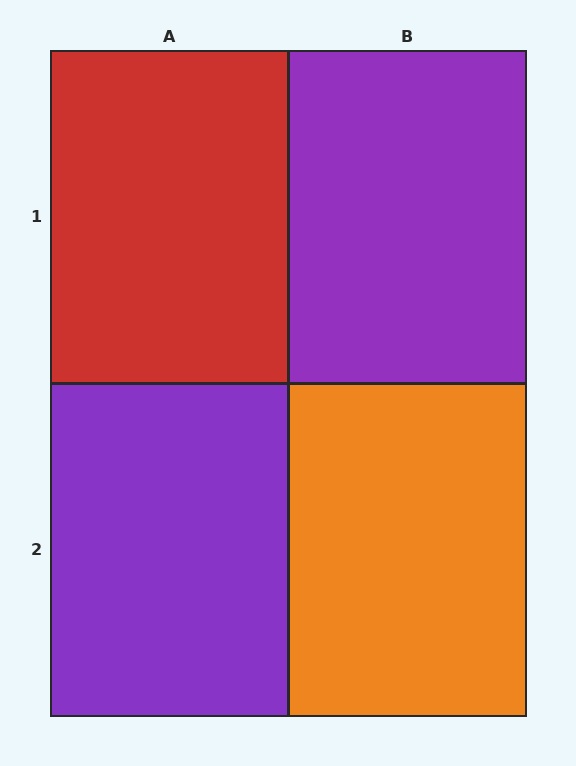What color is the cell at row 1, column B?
Purple.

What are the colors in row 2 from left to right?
Purple, orange.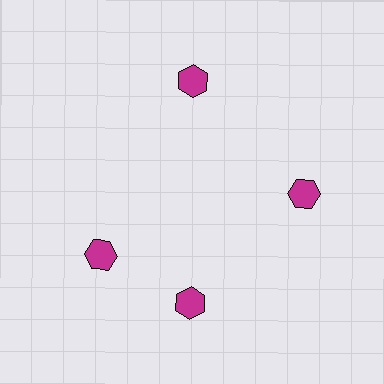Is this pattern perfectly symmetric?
No. The 4 magenta hexagons are arranged in a ring, but one element near the 9 o'clock position is rotated out of alignment along the ring, breaking the 4-fold rotational symmetry.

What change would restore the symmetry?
The symmetry would be restored by rotating it back into even spacing with its neighbors so that all 4 hexagons sit at equal angles and equal distance from the center.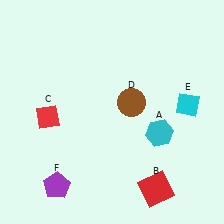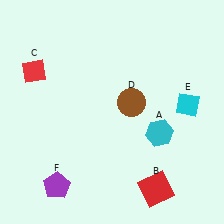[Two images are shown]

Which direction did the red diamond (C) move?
The red diamond (C) moved up.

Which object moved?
The red diamond (C) moved up.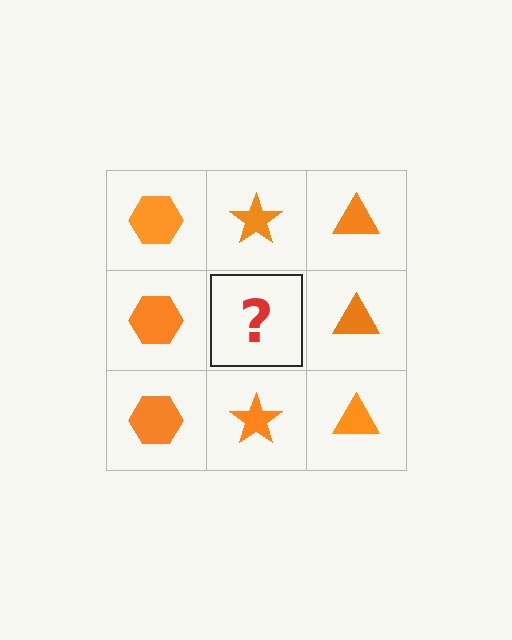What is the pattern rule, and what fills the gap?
The rule is that each column has a consistent shape. The gap should be filled with an orange star.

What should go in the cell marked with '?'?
The missing cell should contain an orange star.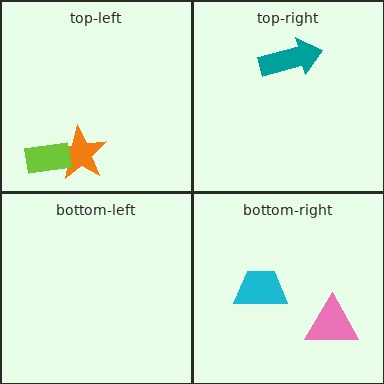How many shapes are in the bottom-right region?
2.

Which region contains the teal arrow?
The top-right region.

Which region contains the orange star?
The top-left region.